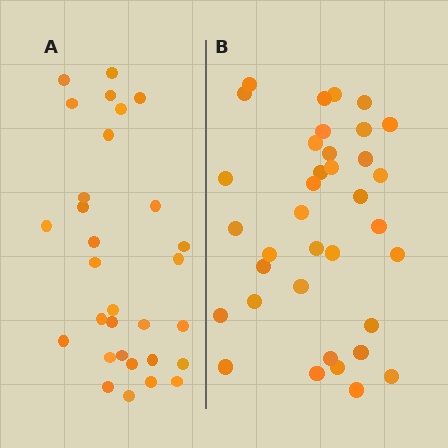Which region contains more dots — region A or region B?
Region B (the right region) has more dots.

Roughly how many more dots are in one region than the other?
Region B has about 6 more dots than region A.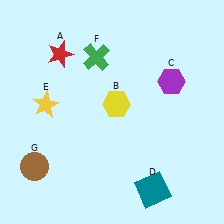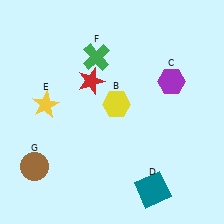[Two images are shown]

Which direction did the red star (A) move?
The red star (A) moved right.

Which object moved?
The red star (A) moved right.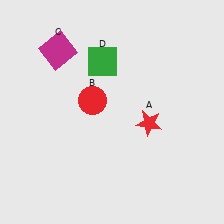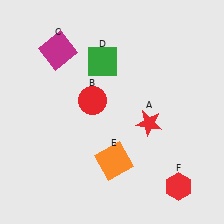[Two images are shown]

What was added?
An orange square (E), a red hexagon (F) were added in Image 2.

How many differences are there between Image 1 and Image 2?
There are 2 differences between the two images.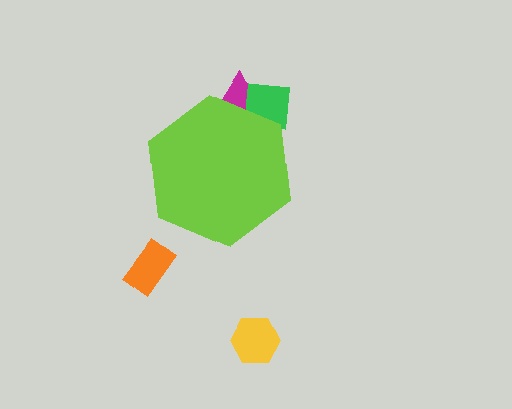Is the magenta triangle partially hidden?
Yes, the magenta triangle is partially hidden behind the lime hexagon.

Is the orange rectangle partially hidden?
No, the orange rectangle is fully visible.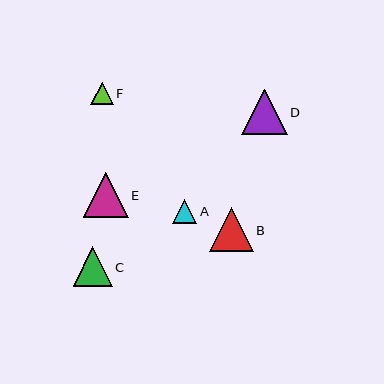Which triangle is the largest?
Triangle D is the largest with a size of approximately 46 pixels.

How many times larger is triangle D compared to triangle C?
Triangle D is approximately 1.2 times the size of triangle C.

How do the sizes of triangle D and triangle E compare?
Triangle D and triangle E are approximately the same size.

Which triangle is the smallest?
Triangle F is the smallest with a size of approximately 23 pixels.